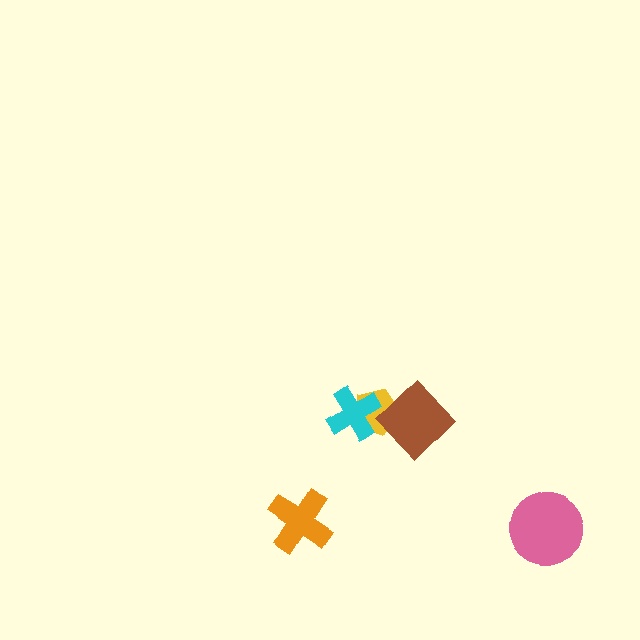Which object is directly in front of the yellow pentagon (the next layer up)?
The cyan cross is directly in front of the yellow pentagon.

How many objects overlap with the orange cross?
0 objects overlap with the orange cross.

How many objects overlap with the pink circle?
0 objects overlap with the pink circle.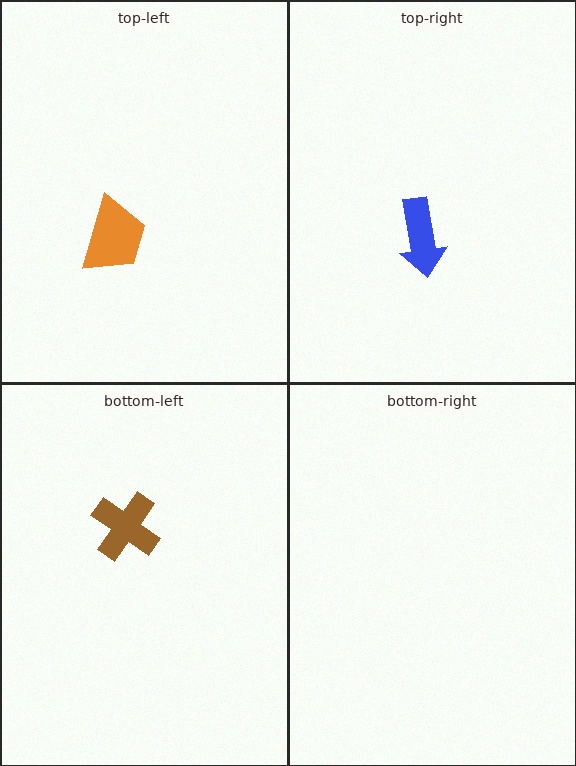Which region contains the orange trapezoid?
The top-left region.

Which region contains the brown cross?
The bottom-left region.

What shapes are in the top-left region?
The orange trapezoid.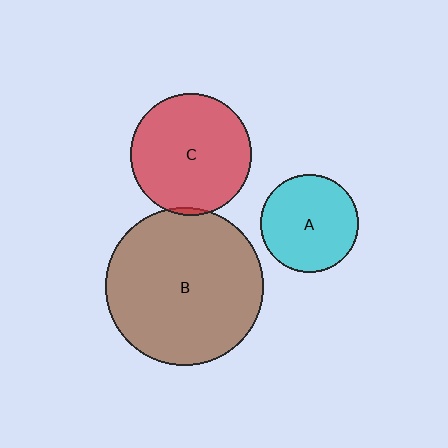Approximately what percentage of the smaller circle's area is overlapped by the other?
Approximately 5%.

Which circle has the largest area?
Circle B (brown).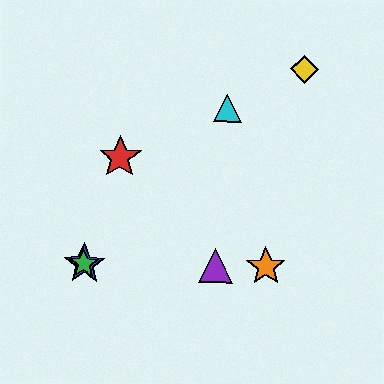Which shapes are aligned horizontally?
The blue star, the green star, the purple triangle, the orange star are aligned horizontally.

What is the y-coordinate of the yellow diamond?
The yellow diamond is at y≈69.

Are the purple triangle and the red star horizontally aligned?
No, the purple triangle is at y≈266 and the red star is at y≈157.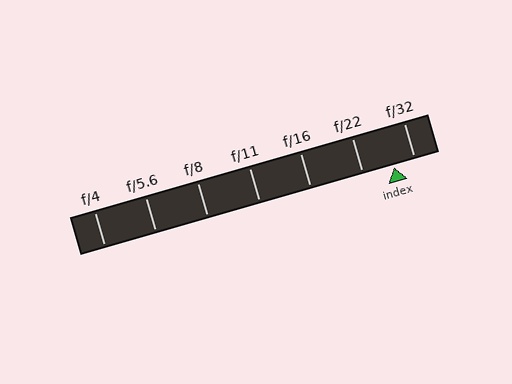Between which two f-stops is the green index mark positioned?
The index mark is between f/22 and f/32.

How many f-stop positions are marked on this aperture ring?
There are 7 f-stop positions marked.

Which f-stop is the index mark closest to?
The index mark is closest to f/32.